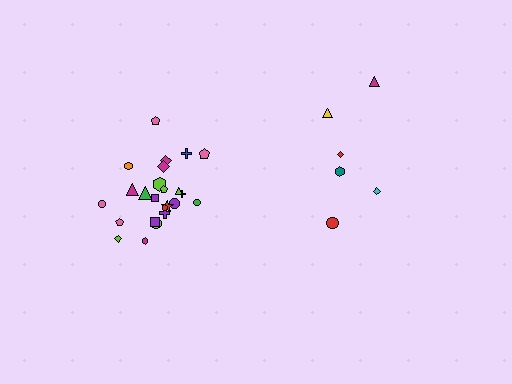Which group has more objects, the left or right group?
The left group.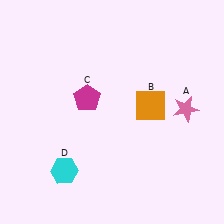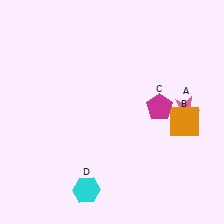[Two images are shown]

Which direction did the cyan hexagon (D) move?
The cyan hexagon (D) moved right.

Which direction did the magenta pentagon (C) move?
The magenta pentagon (C) moved right.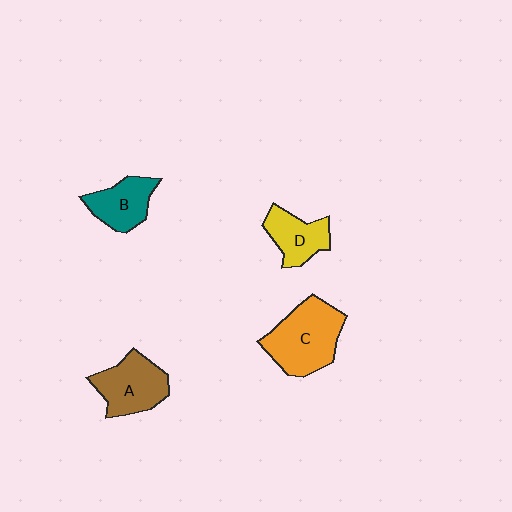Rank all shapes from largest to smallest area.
From largest to smallest: C (orange), A (brown), B (teal), D (yellow).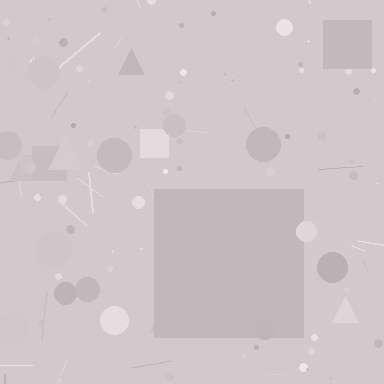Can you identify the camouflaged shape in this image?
The camouflaged shape is a square.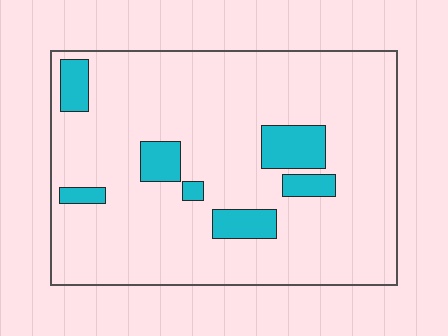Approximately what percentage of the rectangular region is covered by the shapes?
Approximately 15%.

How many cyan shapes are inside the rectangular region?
7.